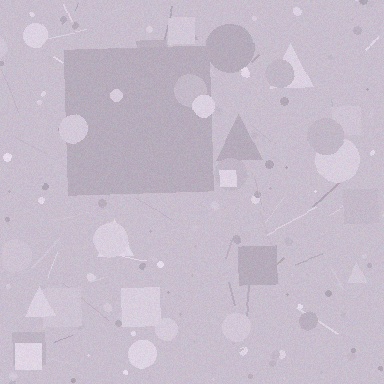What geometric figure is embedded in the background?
A square is embedded in the background.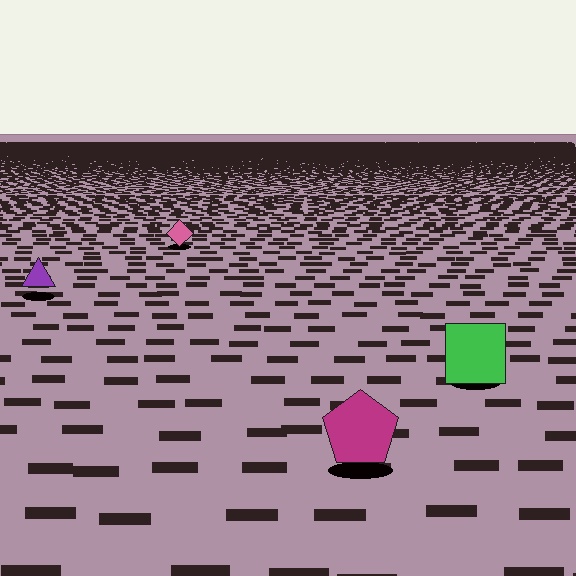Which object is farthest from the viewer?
The pink diamond is farthest from the viewer. It appears smaller and the ground texture around it is denser.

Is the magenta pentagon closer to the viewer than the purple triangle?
Yes. The magenta pentagon is closer — you can tell from the texture gradient: the ground texture is coarser near it.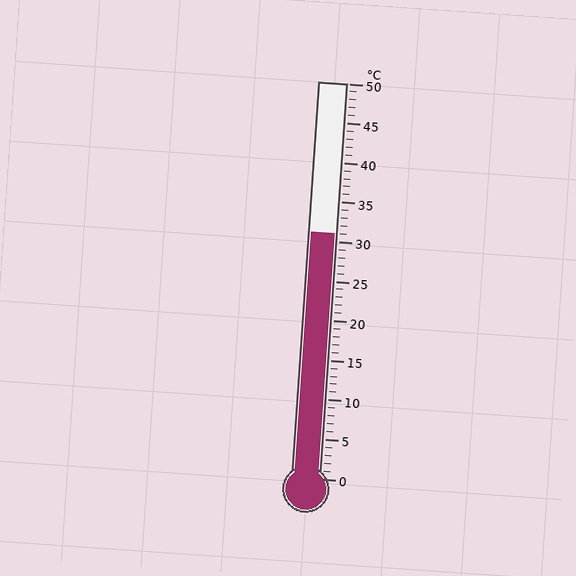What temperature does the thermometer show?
The thermometer shows approximately 31°C.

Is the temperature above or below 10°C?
The temperature is above 10°C.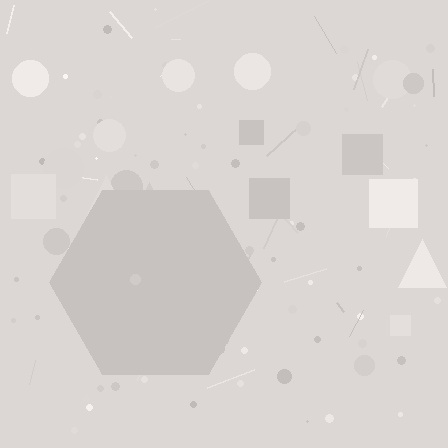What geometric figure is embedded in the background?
A hexagon is embedded in the background.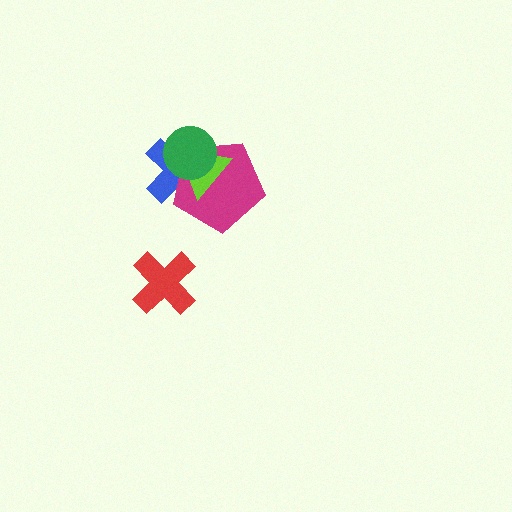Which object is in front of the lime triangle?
The green circle is in front of the lime triangle.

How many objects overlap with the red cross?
0 objects overlap with the red cross.